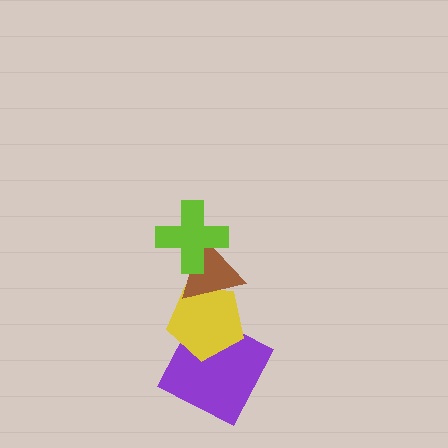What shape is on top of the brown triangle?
The lime cross is on top of the brown triangle.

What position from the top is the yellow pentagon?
The yellow pentagon is 3rd from the top.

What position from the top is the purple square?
The purple square is 4th from the top.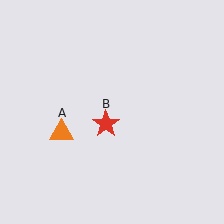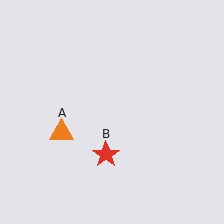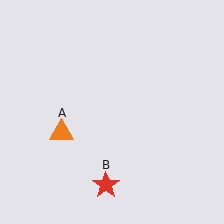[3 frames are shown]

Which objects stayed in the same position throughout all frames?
Orange triangle (object A) remained stationary.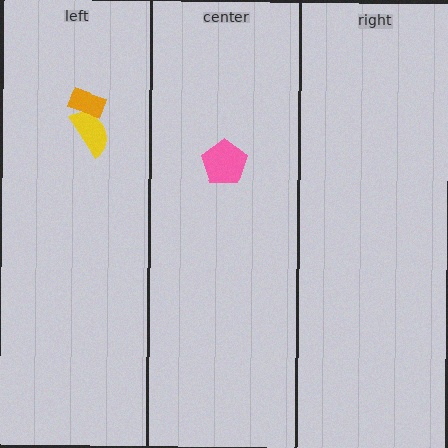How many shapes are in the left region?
2.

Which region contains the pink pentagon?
The center region.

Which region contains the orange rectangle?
The left region.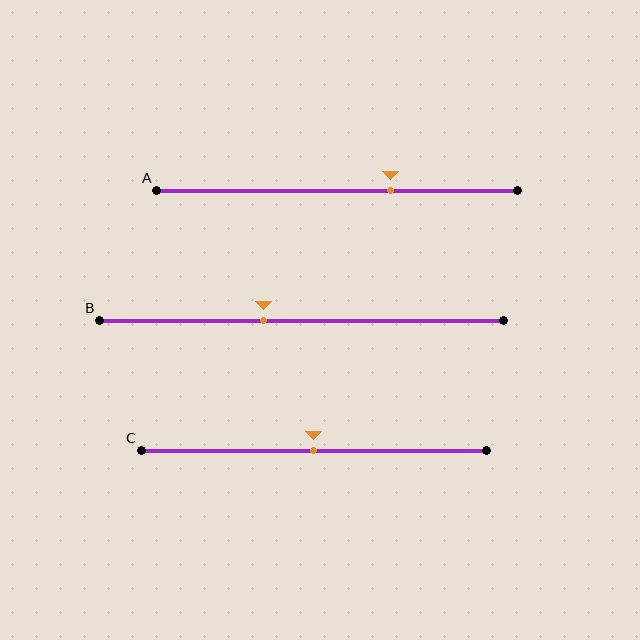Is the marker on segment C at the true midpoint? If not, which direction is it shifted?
Yes, the marker on segment C is at the true midpoint.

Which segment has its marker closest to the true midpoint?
Segment C has its marker closest to the true midpoint.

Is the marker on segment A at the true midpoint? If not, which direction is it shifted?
No, the marker on segment A is shifted to the right by about 15% of the segment length.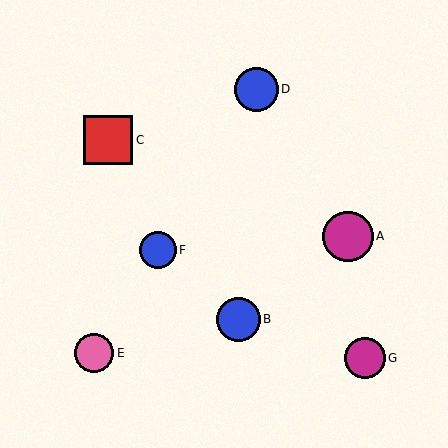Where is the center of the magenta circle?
The center of the magenta circle is at (365, 358).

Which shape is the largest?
The magenta circle (labeled A) is the largest.